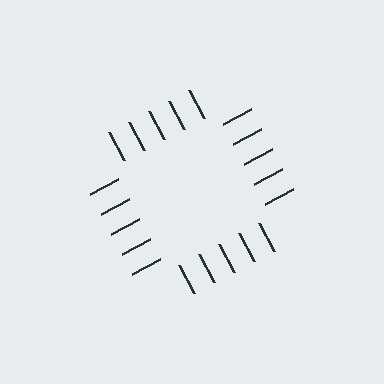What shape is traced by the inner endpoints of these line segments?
An illusory square — the line segments terminate on its edges but no continuous stroke is drawn.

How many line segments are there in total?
20 — 5 along each of the 4 edges.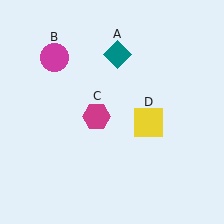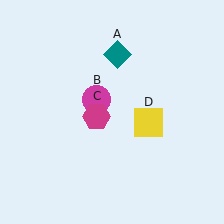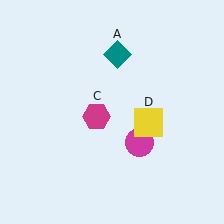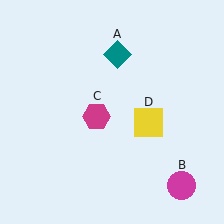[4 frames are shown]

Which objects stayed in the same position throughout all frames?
Teal diamond (object A) and magenta hexagon (object C) and yellow square (object D) remained stationary.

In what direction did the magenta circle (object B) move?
The magenta circle (object B) moved down and to the right.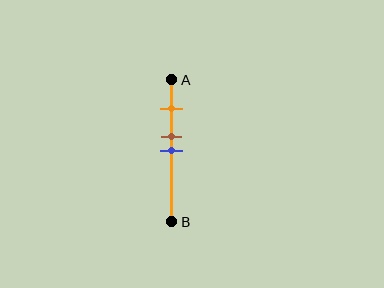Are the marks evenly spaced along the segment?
No, the marks are not evenly spaced.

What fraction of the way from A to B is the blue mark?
The blue mark is approximately 50% (0.5) of the way from A to B.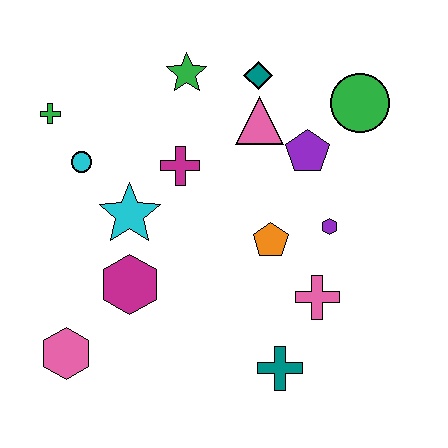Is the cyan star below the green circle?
Yes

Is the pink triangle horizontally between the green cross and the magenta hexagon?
No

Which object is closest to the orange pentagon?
The purple hexagon is closest to the orange pentagon.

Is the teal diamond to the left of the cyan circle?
No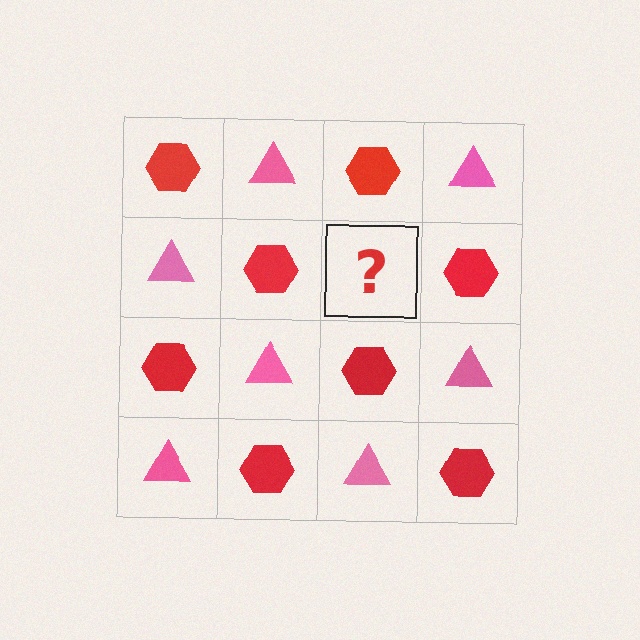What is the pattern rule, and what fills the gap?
The rule is that it alternates red hexagon and pink triangle in a checkerboard pattern. The gap should be filled with a pink triangle.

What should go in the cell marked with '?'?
The missing cell should contain a pink triangle.